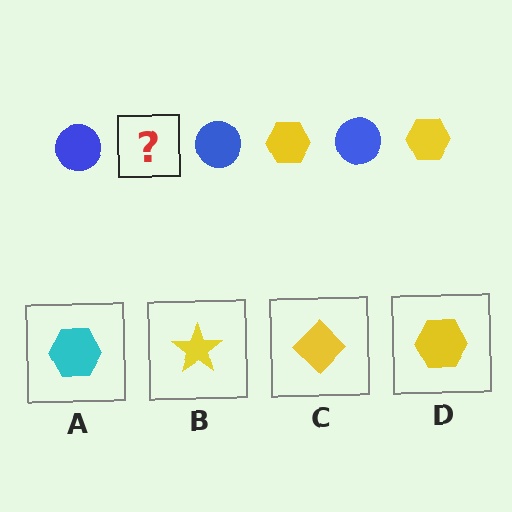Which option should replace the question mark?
Option D.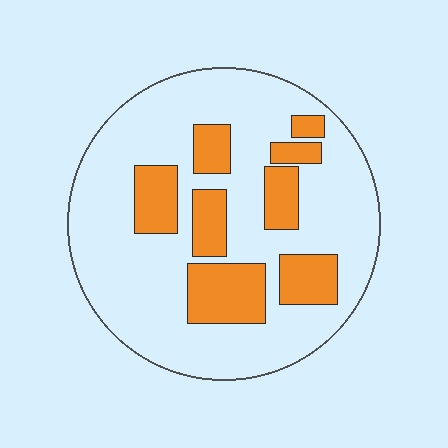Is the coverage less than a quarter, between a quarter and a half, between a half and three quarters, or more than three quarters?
Less than a quarter.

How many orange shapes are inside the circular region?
8.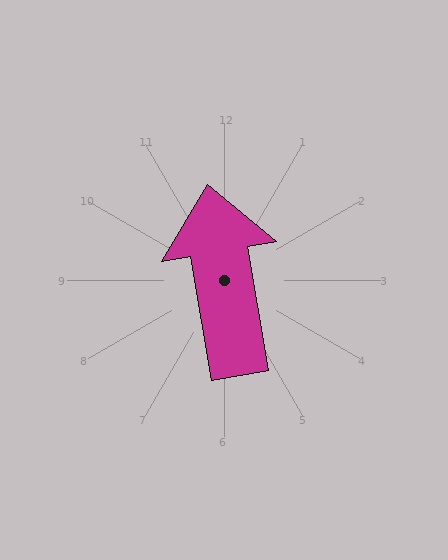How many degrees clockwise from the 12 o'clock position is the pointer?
Approximately 350 degrees.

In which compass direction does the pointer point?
North.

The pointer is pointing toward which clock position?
Roughly 12 o'clock.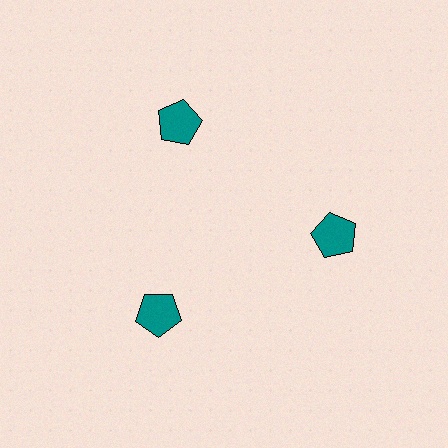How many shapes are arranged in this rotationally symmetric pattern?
There are 3 shapes, arranged in 3 groups of 1.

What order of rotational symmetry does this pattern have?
This pattern has 3-fold rotational symmetry.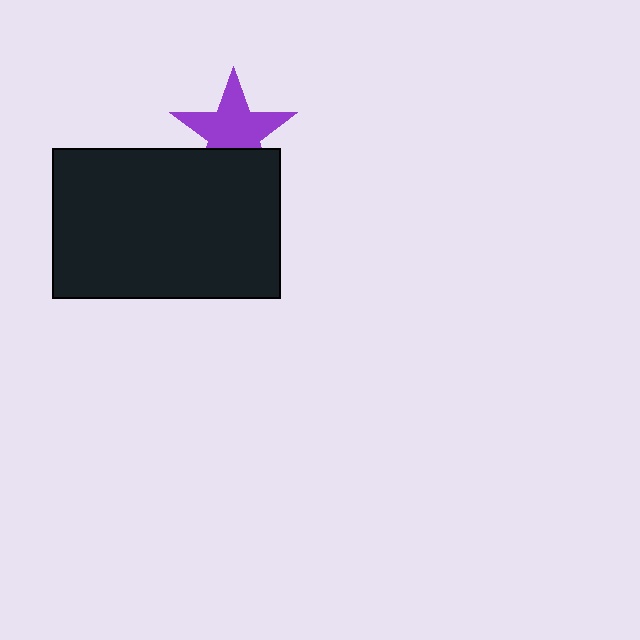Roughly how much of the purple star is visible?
Most of it is visible (roughly 70%).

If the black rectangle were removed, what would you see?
You would see the complete purple star.